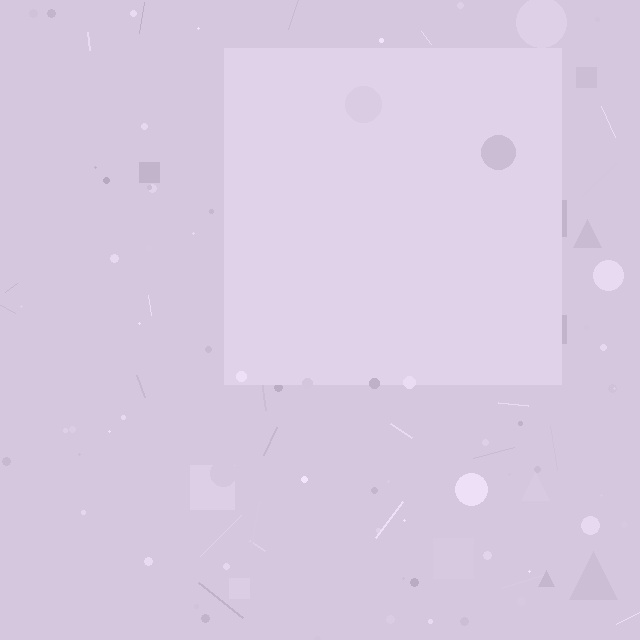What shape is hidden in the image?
A square is hidden in the image.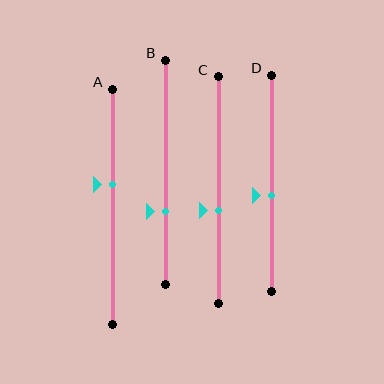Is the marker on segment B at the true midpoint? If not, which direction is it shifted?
No, the marker on segment B is shifted downward by about 17% of the segment length.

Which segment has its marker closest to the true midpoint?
Segment D has its marker closest to the true midpoint.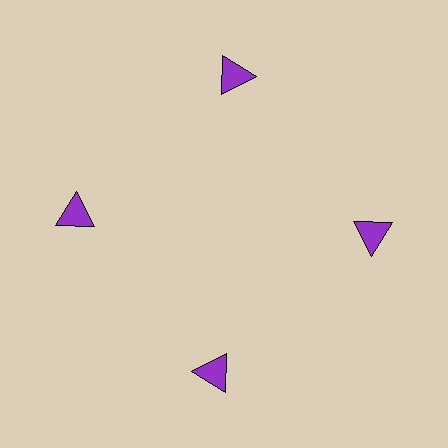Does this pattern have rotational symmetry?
Yes, this pattern has 4-fold rotational symmetry. It looks the same after rotating 90 degrees around the center.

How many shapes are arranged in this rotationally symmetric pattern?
There are 4 shapes, arranged in 4 groups of 1.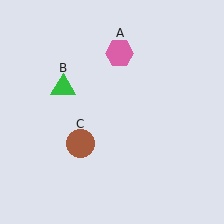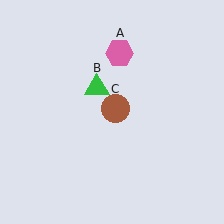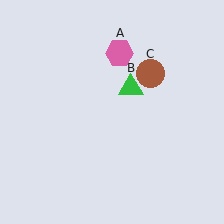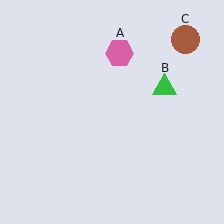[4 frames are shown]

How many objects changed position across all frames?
2 objects changed position: green triangle (object B), brown circle (object C).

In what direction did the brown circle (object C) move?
The brown circle (object C) moved up and to the right.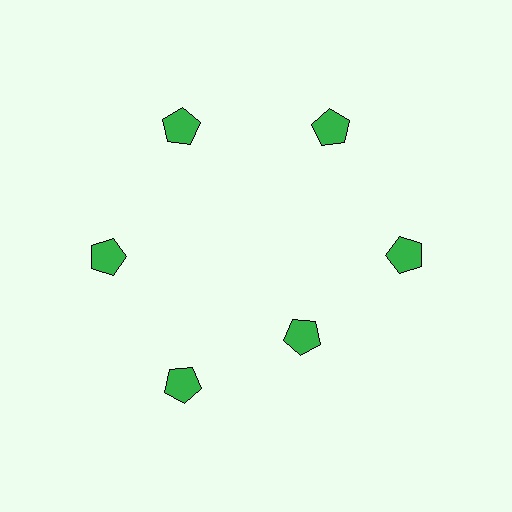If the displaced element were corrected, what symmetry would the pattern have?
It would have 6-fold rotational symmetry — the pattern would map onto itself every 60 degrees.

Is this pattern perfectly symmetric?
No. The 6 green pentagons are arranged in a ring, but one element near the 5 o'clock position is pulled inward toward the center, breaking the 6-fold rotational symmetry.